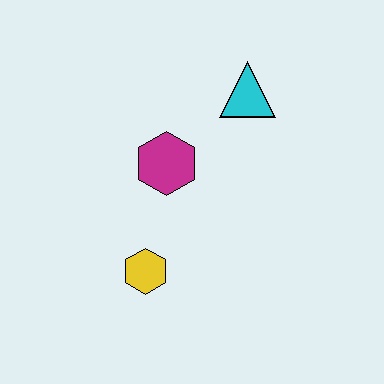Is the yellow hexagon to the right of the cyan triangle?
No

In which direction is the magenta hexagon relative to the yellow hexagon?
The magenta hexagon is above the yellow hexagon.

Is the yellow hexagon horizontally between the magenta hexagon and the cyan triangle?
No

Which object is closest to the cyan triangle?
The magenta hexagon is closest to the cyan triangle.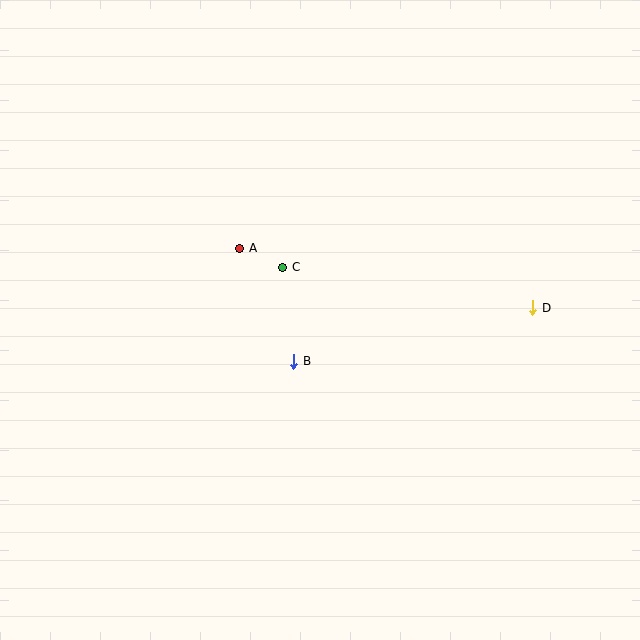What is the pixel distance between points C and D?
The distance between C and D is 253 pixels.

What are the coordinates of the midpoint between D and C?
The midpoint between D and C is at (408, 288).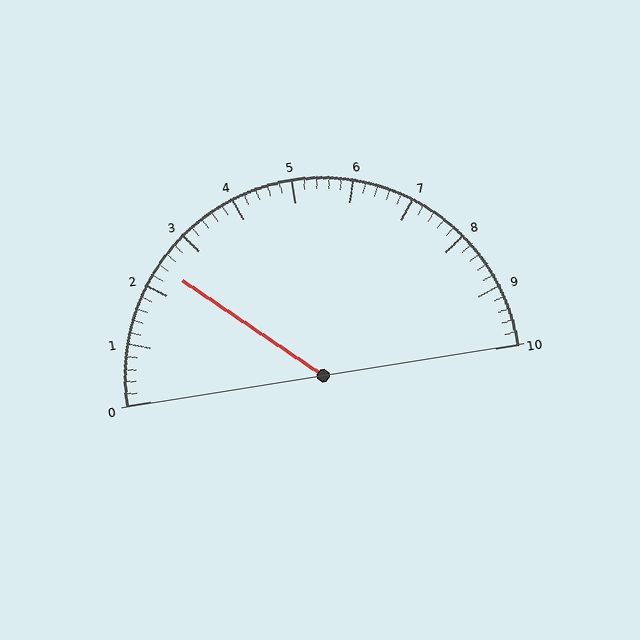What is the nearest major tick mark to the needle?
The nearest major tick mark is 2.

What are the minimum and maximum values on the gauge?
The gauge ranges from 0 to 10.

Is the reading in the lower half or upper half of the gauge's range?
The reading is in the lower half of the range (0 to 10).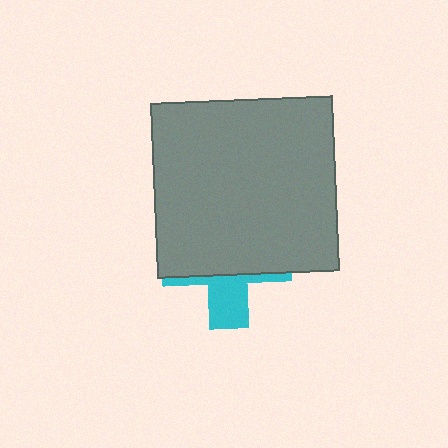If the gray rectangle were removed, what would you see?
You would see the complete cyan cross.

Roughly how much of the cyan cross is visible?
A small part of it is visible (roughly 33%).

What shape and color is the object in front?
The object in front is a gray rectangle.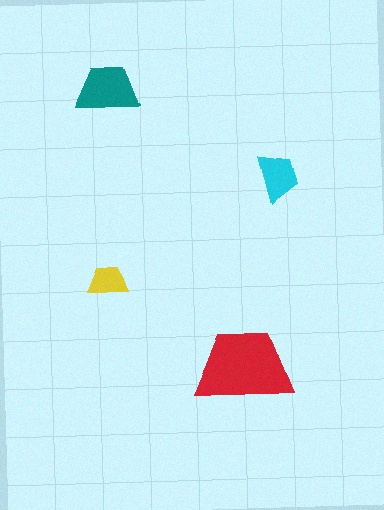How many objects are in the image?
There are 4 objects in the image.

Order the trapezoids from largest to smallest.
the red one, the teal one, the cyan one, the yellow one.